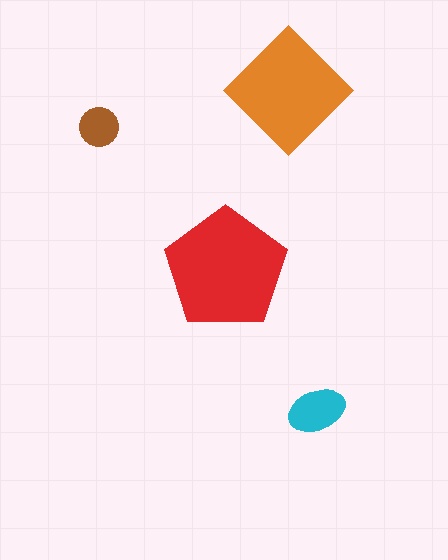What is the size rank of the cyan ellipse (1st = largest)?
3rd.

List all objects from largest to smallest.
The red pentagon, the orange diamond, the cyan ellipse, the brown circle.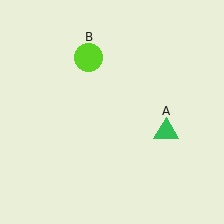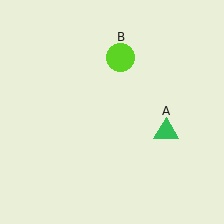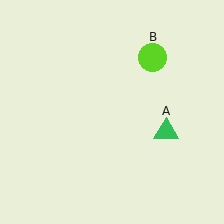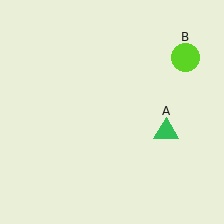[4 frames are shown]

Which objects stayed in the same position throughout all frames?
Green triangle (object A) remained stationary.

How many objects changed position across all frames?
1 object changed position: lime circle (object B).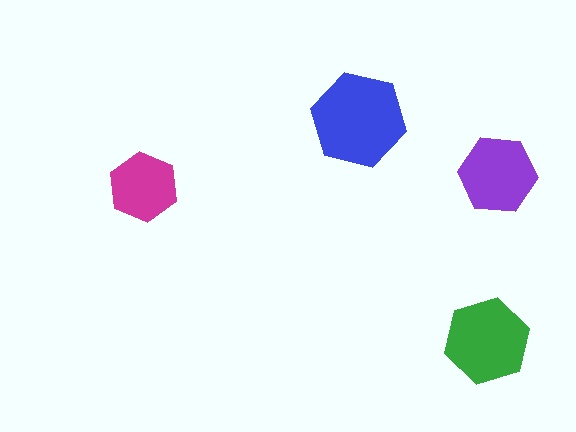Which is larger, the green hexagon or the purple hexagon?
The green one.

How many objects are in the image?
There are 4 objects in the image.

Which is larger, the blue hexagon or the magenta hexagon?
The blue one.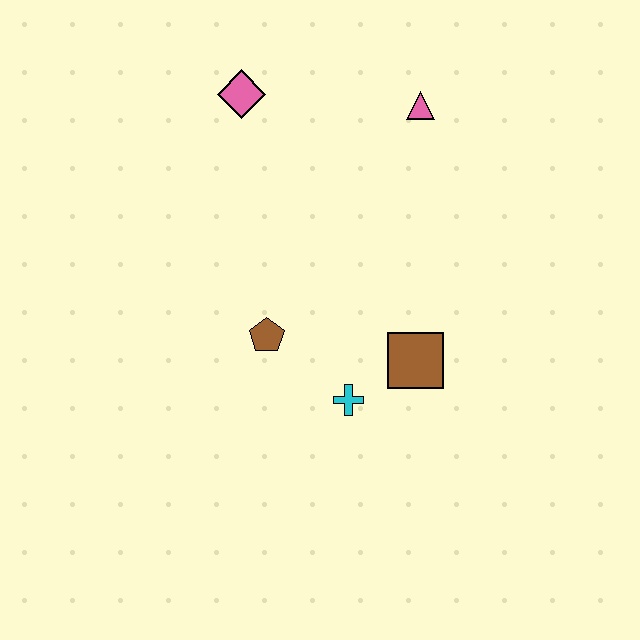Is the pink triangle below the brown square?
No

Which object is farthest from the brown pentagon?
The pink triangle is farthest from the brown pentagon.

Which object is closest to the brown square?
The cyan cross is closest to the brown square.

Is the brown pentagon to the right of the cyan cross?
No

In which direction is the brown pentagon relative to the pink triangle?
The brown pentagon is below the pink triangle.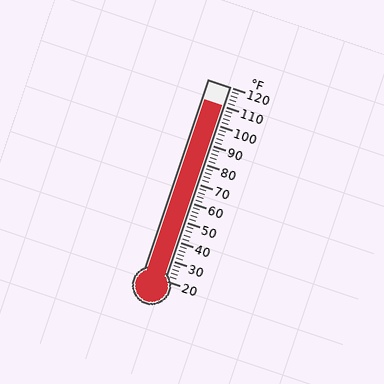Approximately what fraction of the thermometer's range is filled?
The thermometer is filled to approximately 90% of its range.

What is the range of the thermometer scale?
The thermometer scale ranges from 20°F to 120°F.